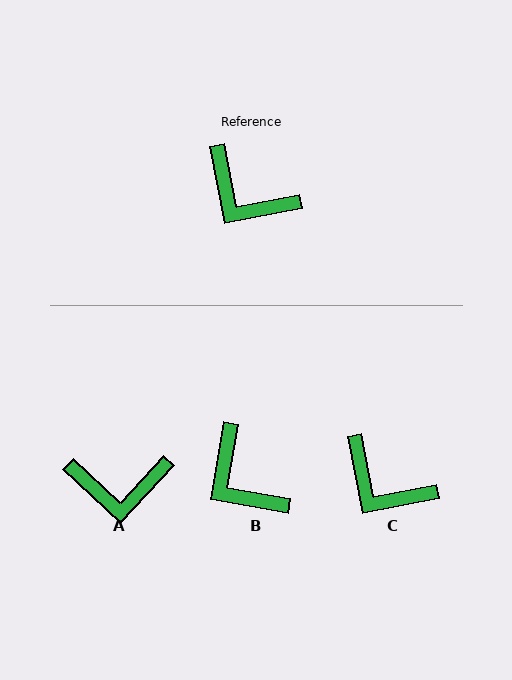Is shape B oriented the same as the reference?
No, it is off by about 21 degrees.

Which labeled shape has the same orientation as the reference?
C.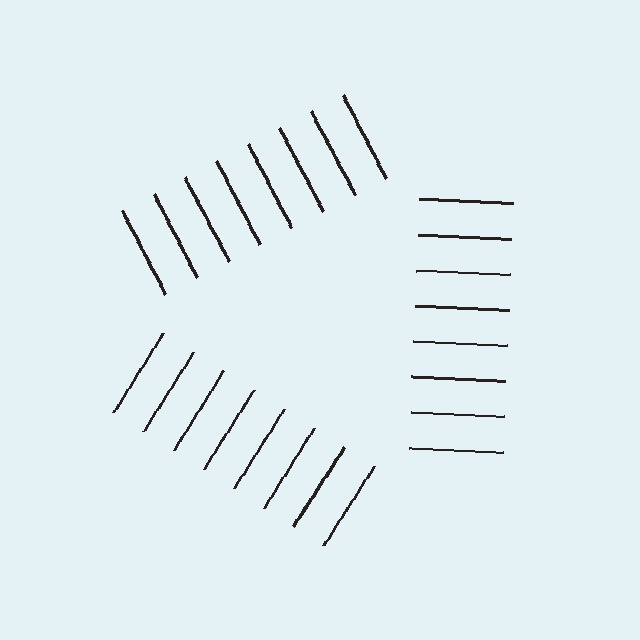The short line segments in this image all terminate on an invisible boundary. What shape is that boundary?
An illusory triangle — the line segments terminate on its edges but no continuous stroke is drawn.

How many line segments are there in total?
24 — 8 along each of the 3 edges.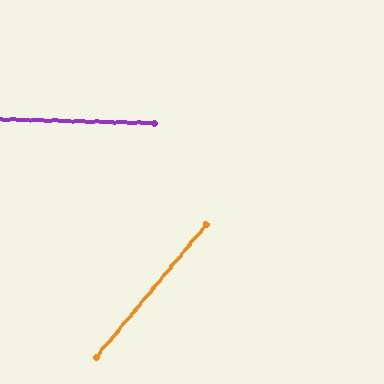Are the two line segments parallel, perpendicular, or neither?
Neither parallel nor perpendicular — they differ by about 52°.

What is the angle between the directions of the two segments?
Approximately 52 degrees.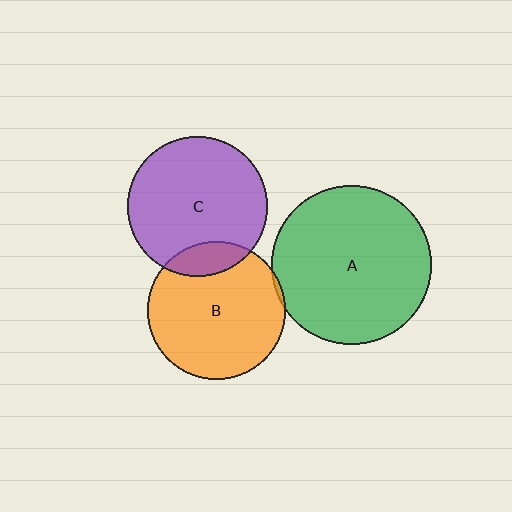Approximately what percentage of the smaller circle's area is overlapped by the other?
Approximately 15%.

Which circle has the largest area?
Circle A (green).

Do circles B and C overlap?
Yes.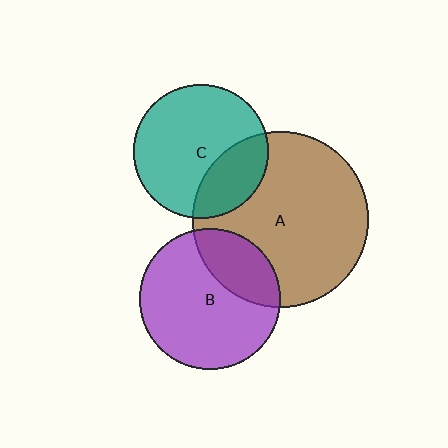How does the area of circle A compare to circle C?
Approximately 1.7 times.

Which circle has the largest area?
Circle A (brown).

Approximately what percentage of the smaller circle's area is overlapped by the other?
Approximately 30%.